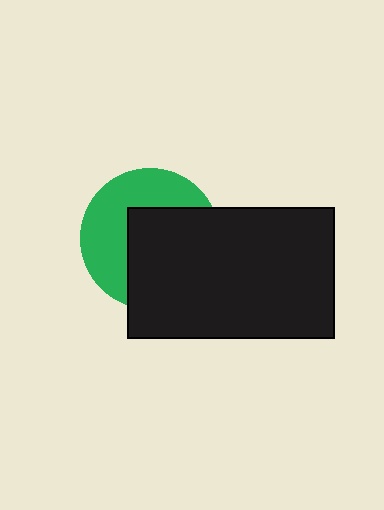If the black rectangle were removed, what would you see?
You would see the complete green circle.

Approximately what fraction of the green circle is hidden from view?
Roughly 53% of the green circle is hidden behind the black rectangle.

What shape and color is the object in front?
The object in front is a black rectangle.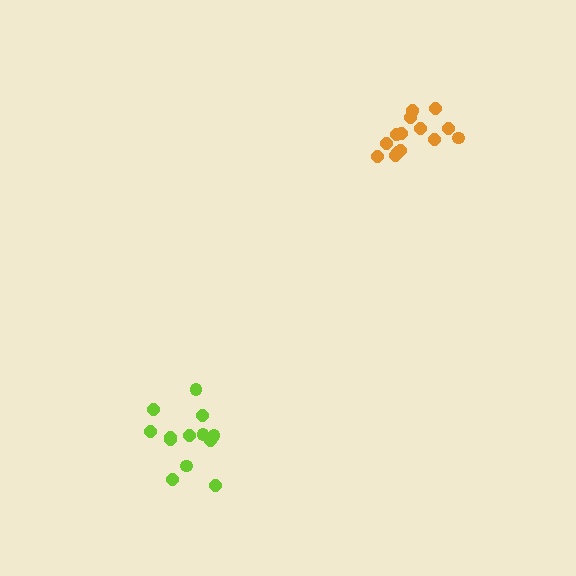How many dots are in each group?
Group 1: 15 dots, Group 2: 13 dots (28 total).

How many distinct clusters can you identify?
There are 2 distinct clusters.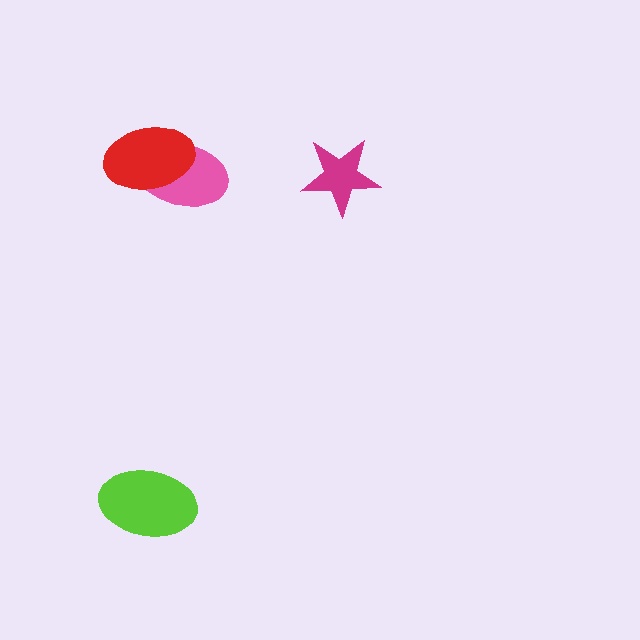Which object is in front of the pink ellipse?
The red ellipse is in front of the pink ellipse.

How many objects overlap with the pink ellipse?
1 object overlaps with the pink ellipse.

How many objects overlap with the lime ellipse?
0 objects overlap with the lime ellipse.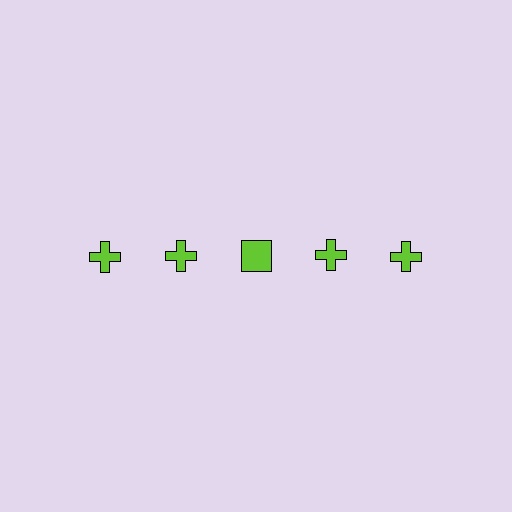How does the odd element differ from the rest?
It has a different shape: square instead of cross.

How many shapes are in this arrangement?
There are 5 shapes arranged in a grid pattern.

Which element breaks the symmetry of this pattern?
The lime square in the top row, center column breaks the symmetry. All other shapes are lime crosses.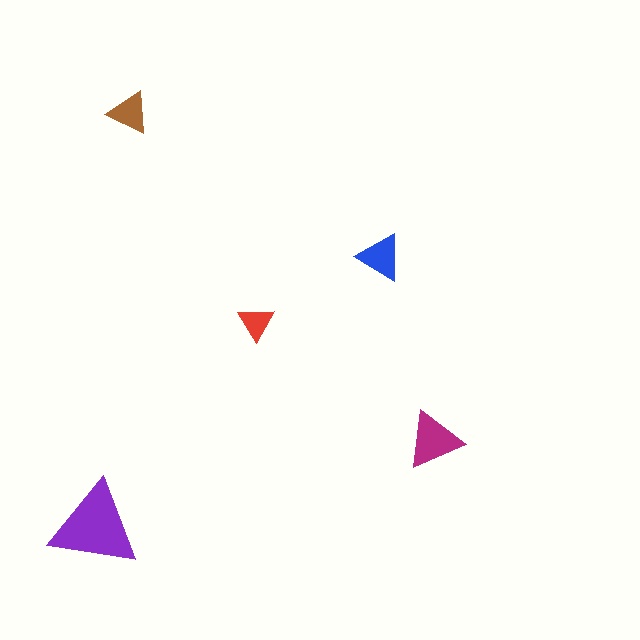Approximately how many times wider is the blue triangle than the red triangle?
About 1.5 times wider.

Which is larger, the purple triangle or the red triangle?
The purple one.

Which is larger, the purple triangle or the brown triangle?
The purple one.